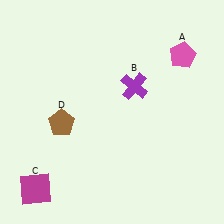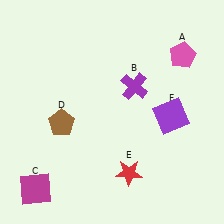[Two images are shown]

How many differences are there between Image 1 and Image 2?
There are 2 differences between the two images.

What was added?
A red star (E), a purple square (F) were added in Image 2.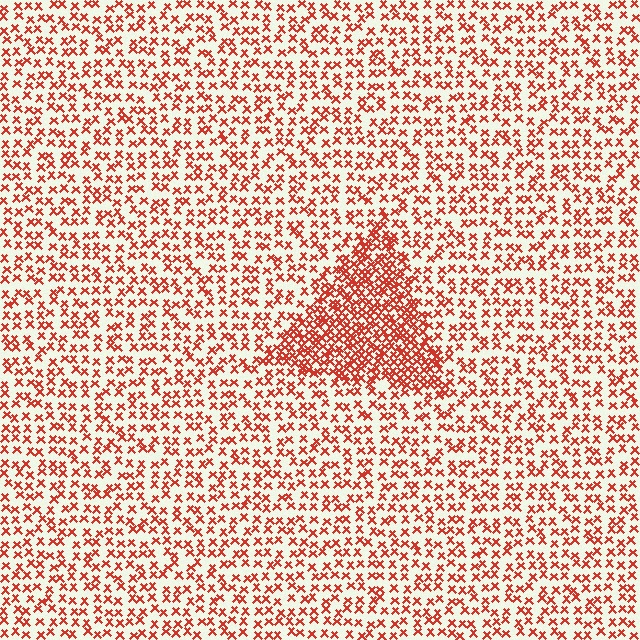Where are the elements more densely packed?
The elements are more densely packed inside the triangle boundary.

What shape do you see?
I see a triangle.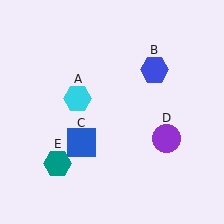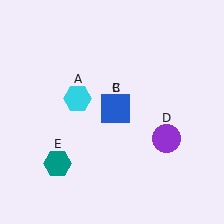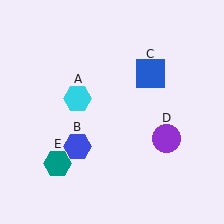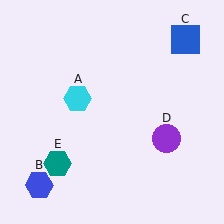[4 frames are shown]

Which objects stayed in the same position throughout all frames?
Cyan hexagon (object A) and purple circle (object D) and teal hexagon (object E) remained stationary.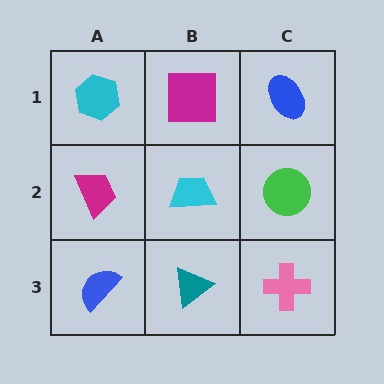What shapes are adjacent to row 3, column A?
A magenta trapezoid (row 2, column A), a teal triangle (row 3, column B).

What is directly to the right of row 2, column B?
A green circle.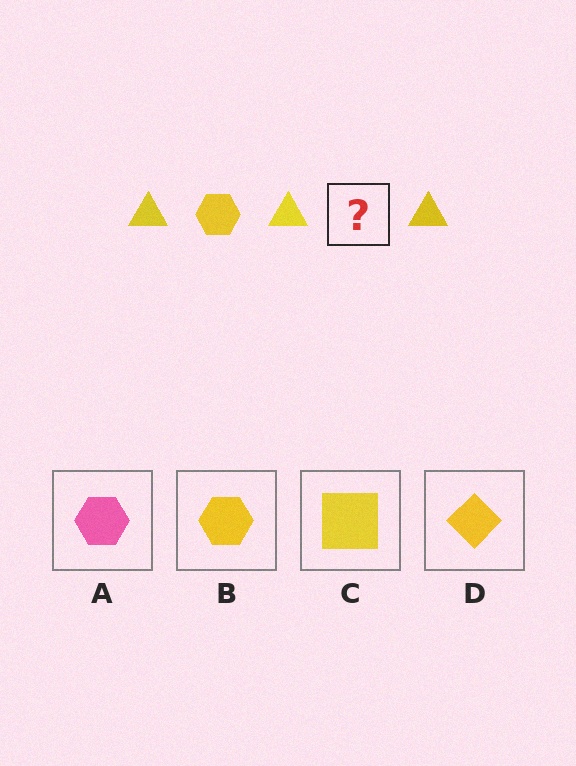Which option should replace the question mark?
Option B.